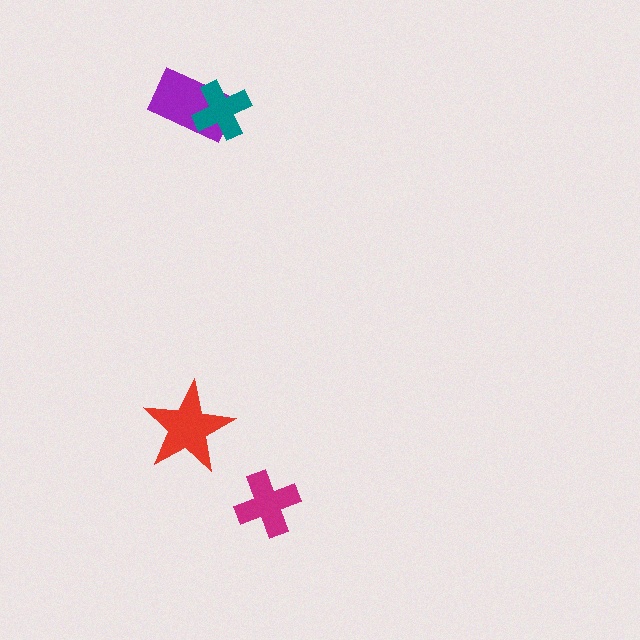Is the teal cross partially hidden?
No, no other shape covers it.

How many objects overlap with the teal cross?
1 object overlaps with the teal cross.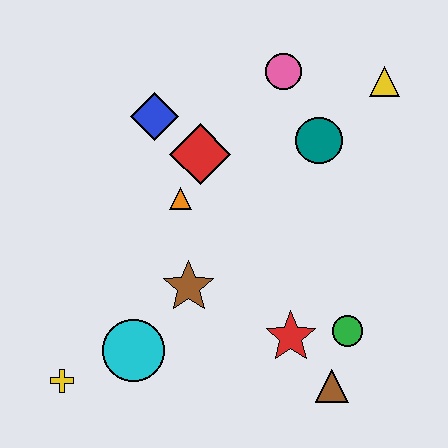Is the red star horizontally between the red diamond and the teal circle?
Yes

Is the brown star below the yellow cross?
No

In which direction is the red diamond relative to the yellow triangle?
The red diamond is to the left of the yellow triangle.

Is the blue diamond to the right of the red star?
No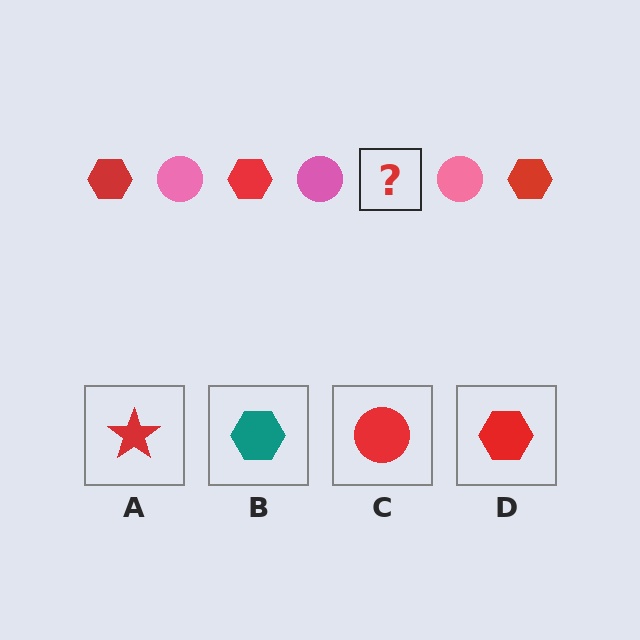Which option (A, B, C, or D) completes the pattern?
D.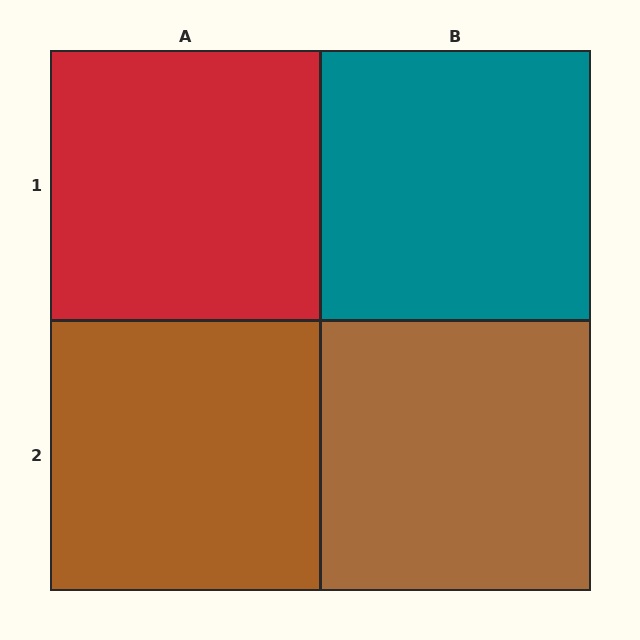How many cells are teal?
1 cell is teal.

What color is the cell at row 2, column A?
Brown.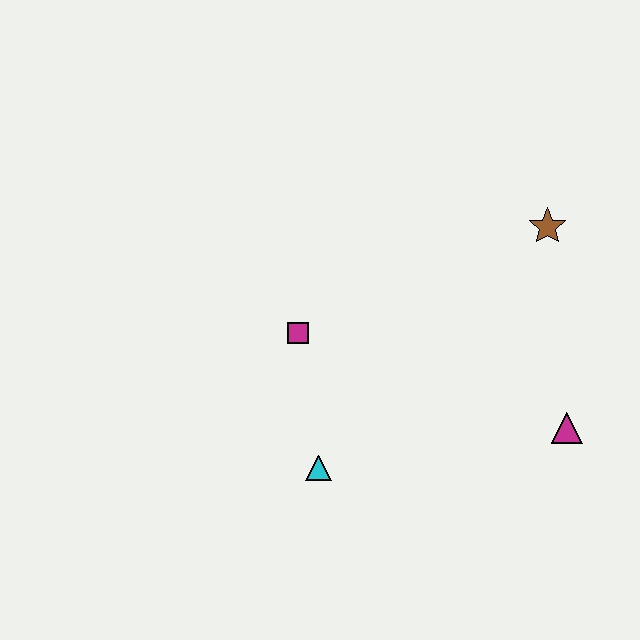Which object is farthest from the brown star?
The cyan triangle is farthest from the brown star.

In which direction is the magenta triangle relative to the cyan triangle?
The magenta triangle is to the right of the cyan triangle.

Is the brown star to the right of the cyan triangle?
Yes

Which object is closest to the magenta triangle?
The brown star is closest to the magenta triangle.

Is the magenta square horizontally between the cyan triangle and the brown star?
No